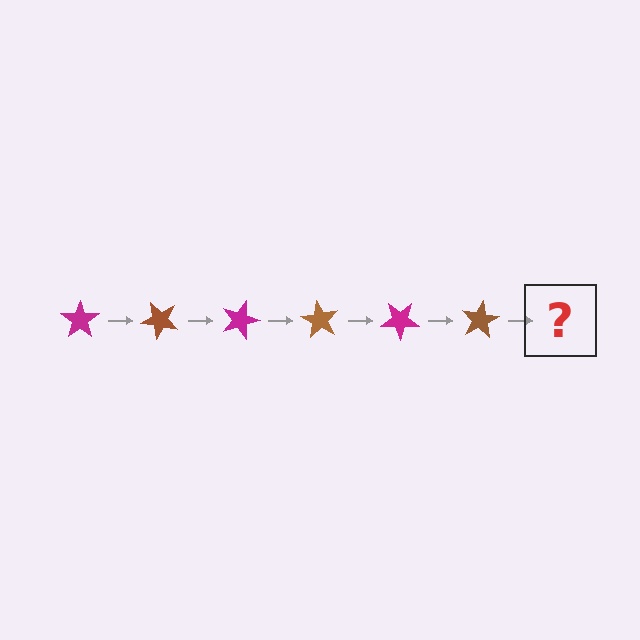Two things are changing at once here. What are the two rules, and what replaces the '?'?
The two rules are that it rotates 45 degrees each step and the color cycles through magenta and brown. The '?' should be a magenta star, rotated 270 degrees from the start.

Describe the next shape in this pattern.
It should be a magenta star, rotated 270 degrees from the start.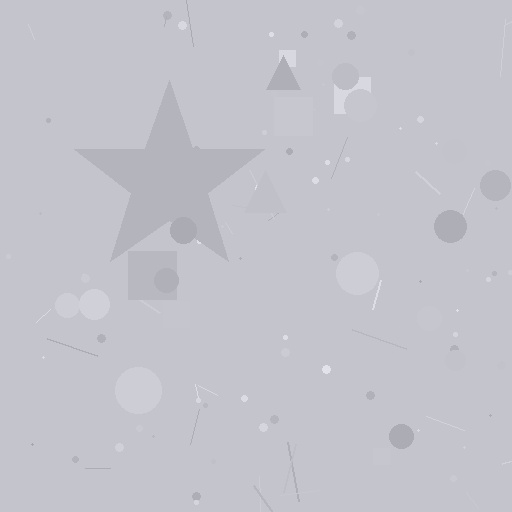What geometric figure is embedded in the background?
A star is embedded in the background.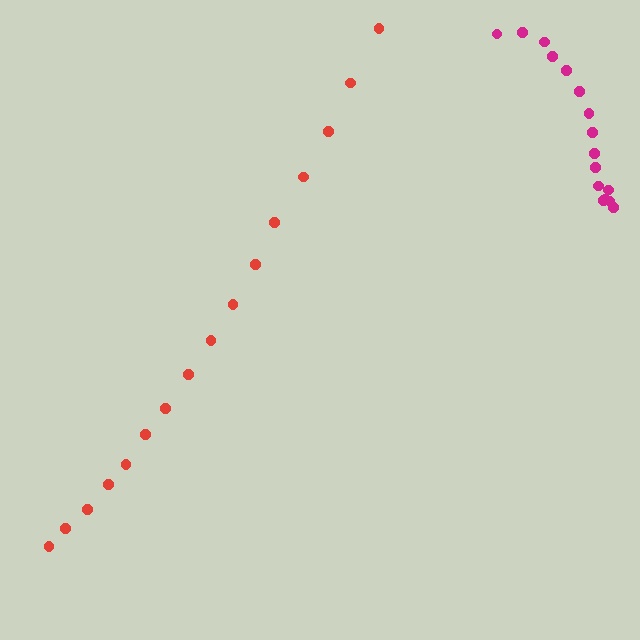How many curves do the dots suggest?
There are 2 distinct paths.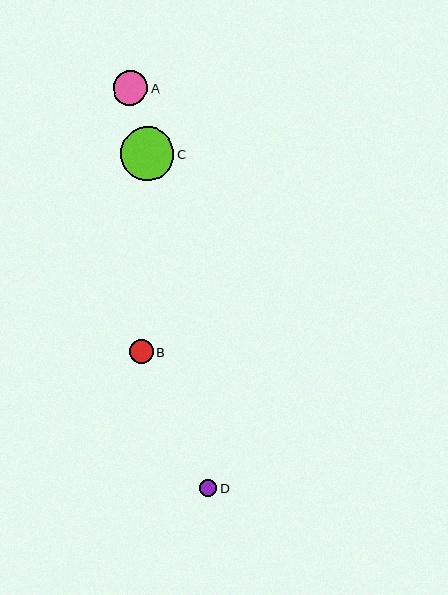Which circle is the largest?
Circle C is the largest with a size of approximately 53 pixels.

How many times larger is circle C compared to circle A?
Circle C is approximately 1.5 times the size of circle A.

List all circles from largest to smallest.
From largest to smallest: C, A, B, D.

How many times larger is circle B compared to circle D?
Circle B is approximately 1.4 times the size of circle D.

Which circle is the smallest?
Circle D is the smallest with a size of approximately 17 pixels.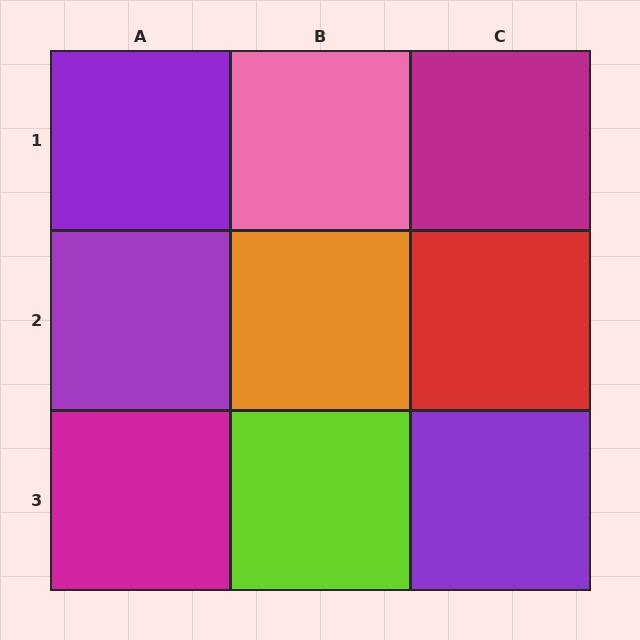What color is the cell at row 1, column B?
Pink.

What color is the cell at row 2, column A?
Purple.